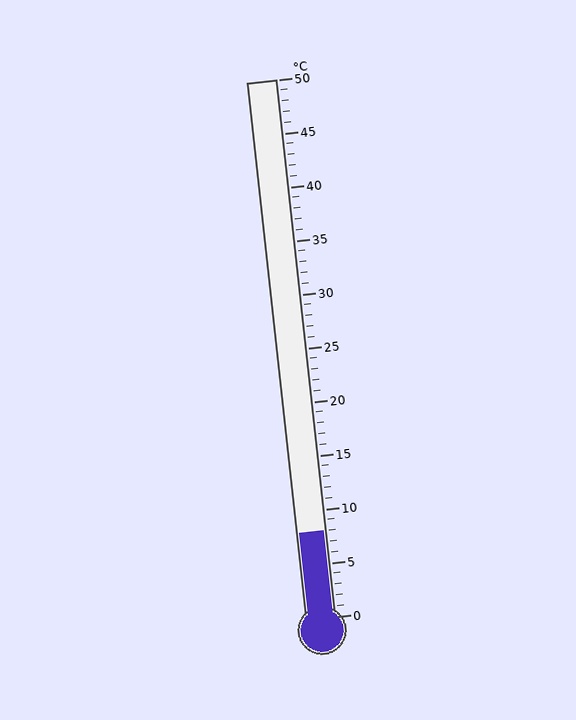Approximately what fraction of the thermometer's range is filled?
The thermometer is filled to approximately 15% of its range.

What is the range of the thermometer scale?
The thermometer scale ranges from 0°C to 50°C.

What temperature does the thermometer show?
The thermometer shows approximately 8°C.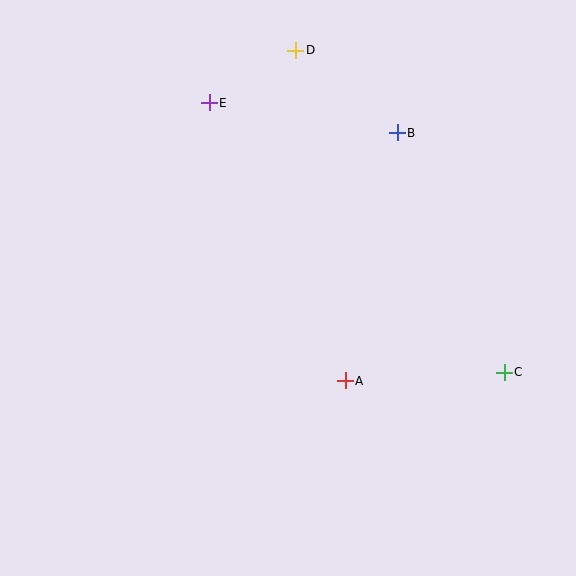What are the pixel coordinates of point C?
Point C is at (504, 372).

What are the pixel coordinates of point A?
Point A is at (345, 381).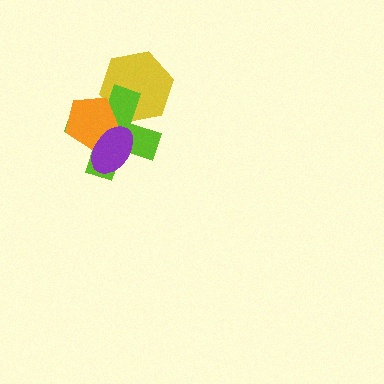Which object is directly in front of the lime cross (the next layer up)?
The orange pentagon is directly in front of the lime cross.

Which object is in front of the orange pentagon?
The purple ellipse is in front of the orange pentagon.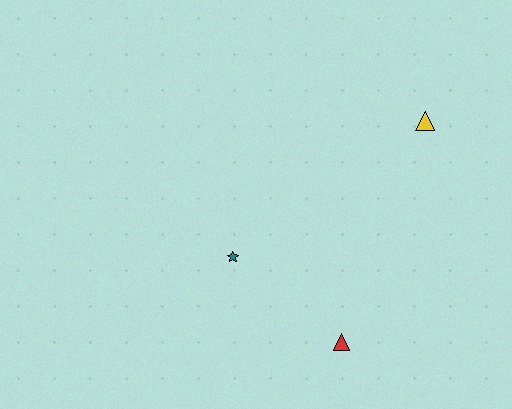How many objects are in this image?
There are 3 objects.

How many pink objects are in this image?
There are no pink objects.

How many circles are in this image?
There are no circles.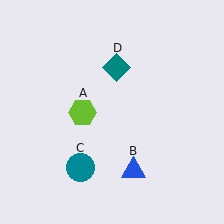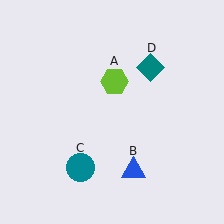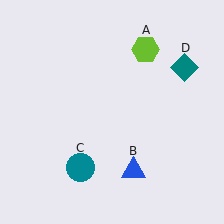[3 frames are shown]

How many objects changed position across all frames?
2 objects changed position: lime hexagon (object A), teal diamond (object D).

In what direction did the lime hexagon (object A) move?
The lime hexagon (object A) moved up and to the right.